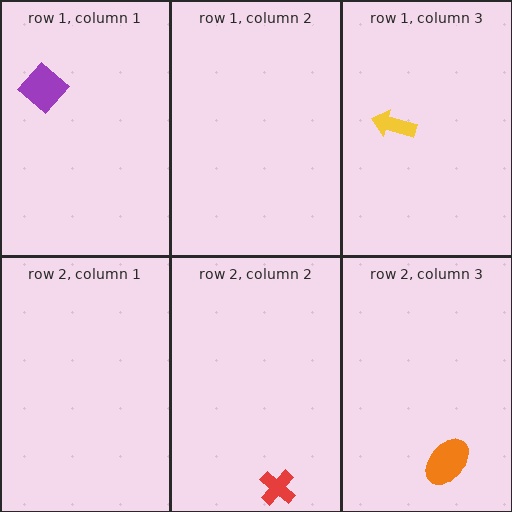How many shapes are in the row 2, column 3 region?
1.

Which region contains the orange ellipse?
The row 2, column 3 region.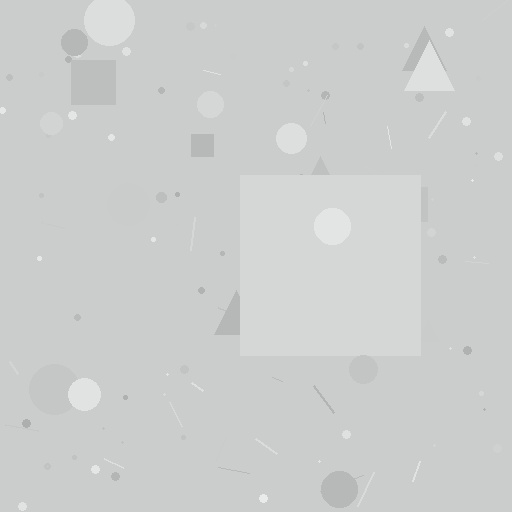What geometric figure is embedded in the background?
A square is embedded in the background.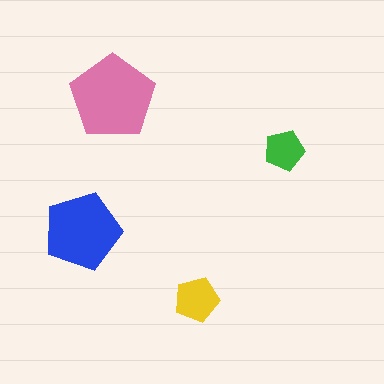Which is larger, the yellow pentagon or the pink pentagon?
The pink one.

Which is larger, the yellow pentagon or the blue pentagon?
The blue one.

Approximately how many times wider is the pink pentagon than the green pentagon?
About 2 times wider.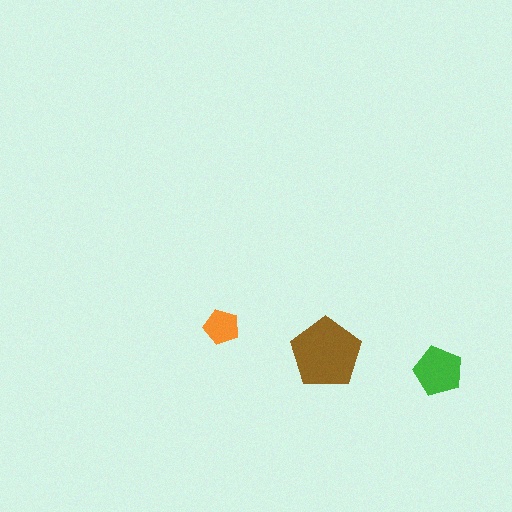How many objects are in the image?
There are 3 objects in the image.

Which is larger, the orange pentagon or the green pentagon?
The green one.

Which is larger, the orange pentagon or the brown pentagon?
The brown one.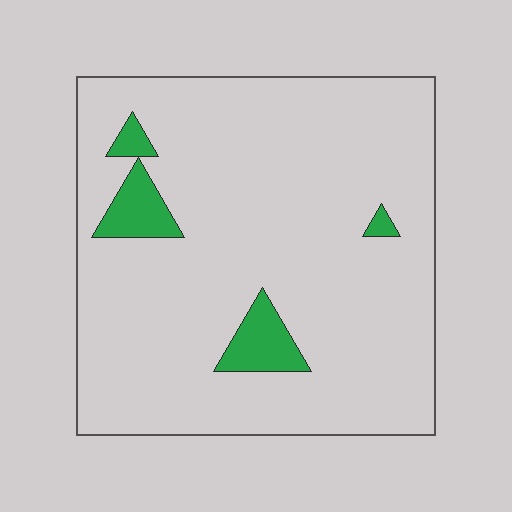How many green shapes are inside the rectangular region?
4.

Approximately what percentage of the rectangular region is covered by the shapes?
Approximately 10%.